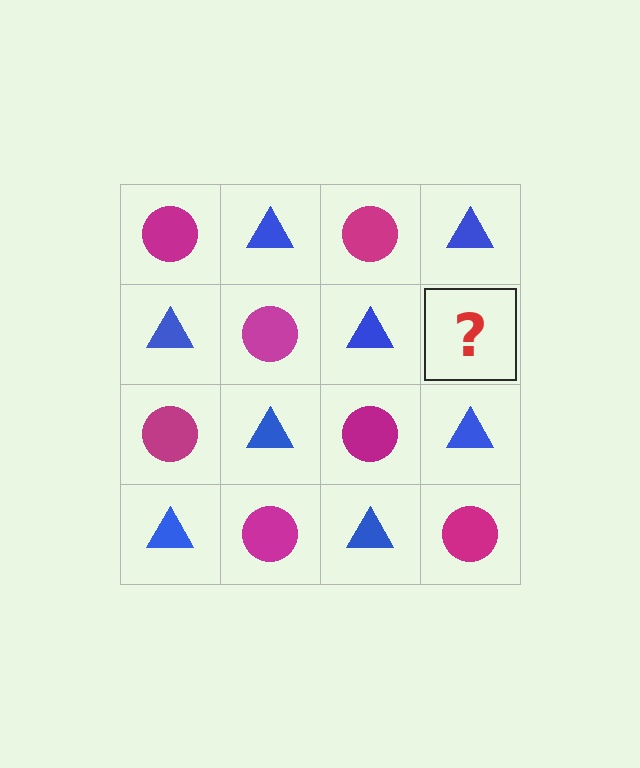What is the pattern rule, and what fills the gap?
The rule is that it alternates magenta circle and blue triangle in a checkerboard pattern. The gap should be filled with a magenta circle.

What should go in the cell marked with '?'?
The missing cell should contain a magenta circle.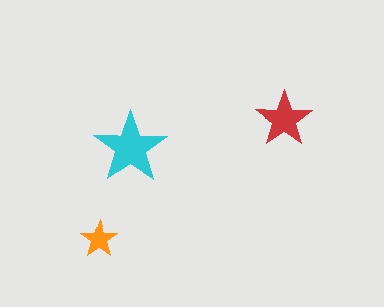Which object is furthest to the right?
The red star is rightmost.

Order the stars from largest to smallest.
the cyan one, the red one, the orange one.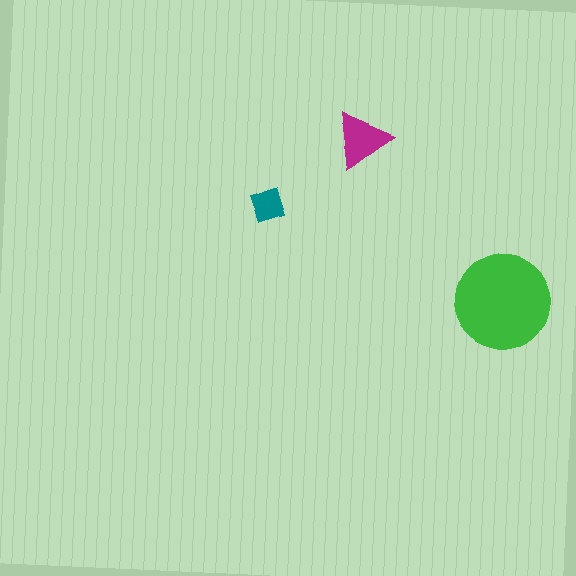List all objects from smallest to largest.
The teal diamond, the magenta triangle, the green circle.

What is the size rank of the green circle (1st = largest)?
1st.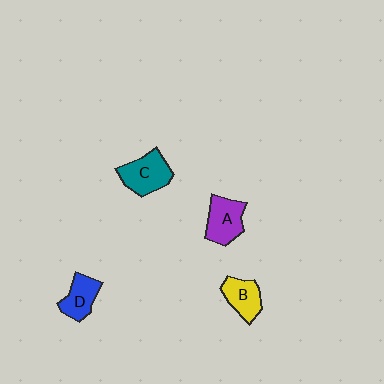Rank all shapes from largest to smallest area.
From largest to smallest: C (teal), A (purple), B (yellow), D (blue).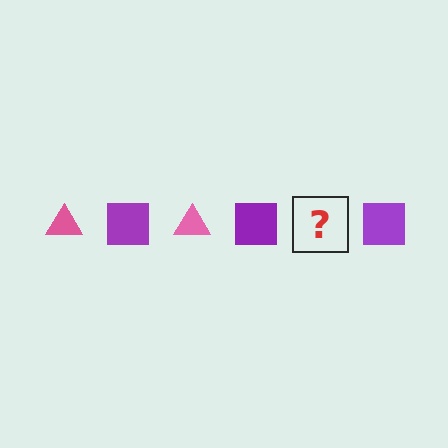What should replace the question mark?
The question mark should be replaced with a pink triangle.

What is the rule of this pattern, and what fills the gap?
The rule is that the pattern alternates between pink triangle and purple square. The gap should be filled with a pink triangle.